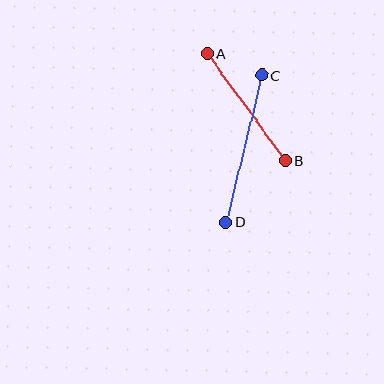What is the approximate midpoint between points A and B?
The midpoint is at approximately (246, 107) pixels.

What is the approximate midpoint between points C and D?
The midpoint is at approximately (244, 149) pixels.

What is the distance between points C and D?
The distance is approximately 151 pixels.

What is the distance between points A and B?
The distance is approximately 133 pixels.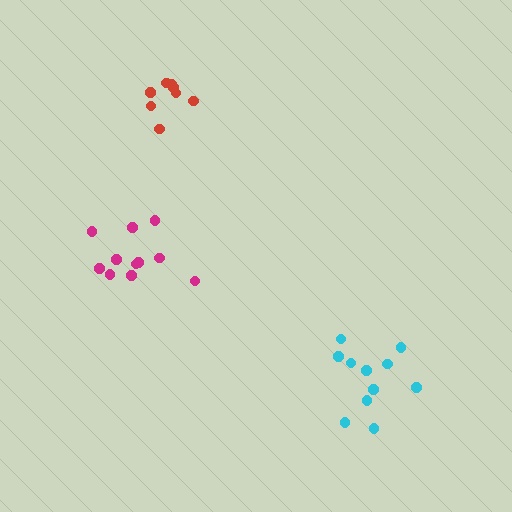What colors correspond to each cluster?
The clusters are colored: cyan, magenta, red.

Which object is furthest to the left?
The magenta cluster is leftmost.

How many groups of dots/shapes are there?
There are 3 groups.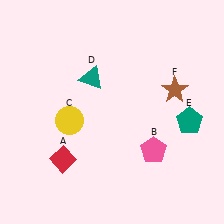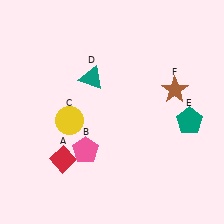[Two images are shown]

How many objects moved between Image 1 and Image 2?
1 object moved between the two images.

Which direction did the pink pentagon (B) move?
The pink pentagon (B) moved left.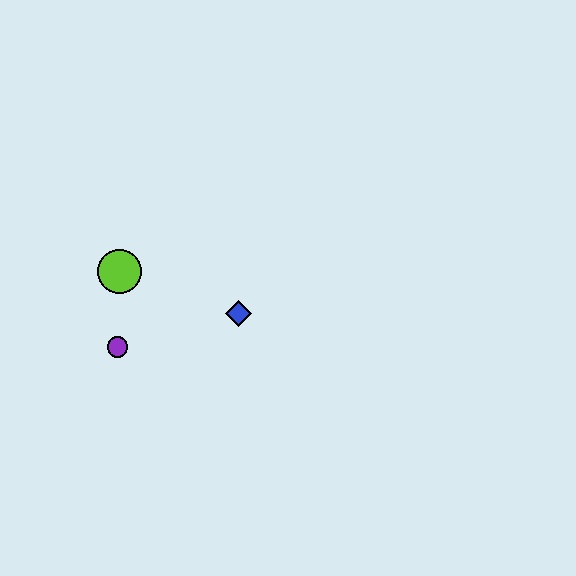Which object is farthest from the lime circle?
The blue diamond is farthest from the lime circle.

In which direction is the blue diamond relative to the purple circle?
The blue diamond is to the right of the purple circle.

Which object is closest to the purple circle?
The lime circle is closest to the purple circle.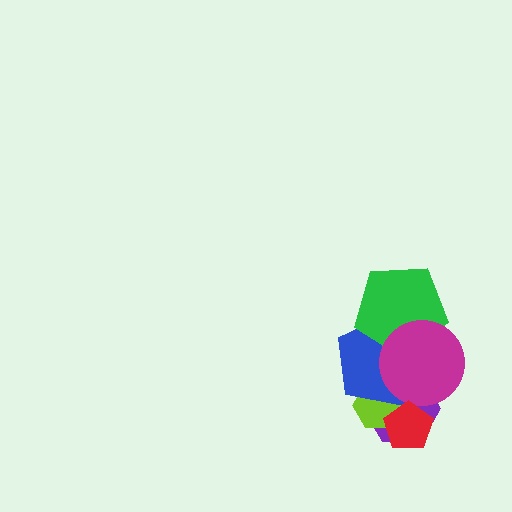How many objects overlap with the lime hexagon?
3 objects overlap with the lime hexagon.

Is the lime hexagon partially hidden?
Yes, it is partially covered by another shape.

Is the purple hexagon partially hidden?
Yes, it is partially covered by another shape.